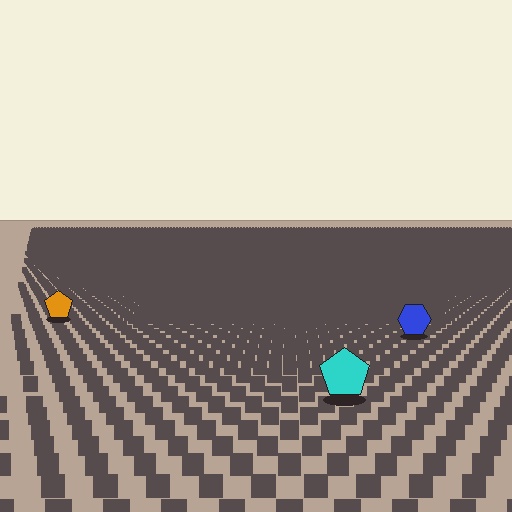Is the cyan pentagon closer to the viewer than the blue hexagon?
Yes. The cyan pentagon is closer — you can tell from the texture gradient: the ground texture is coarser near it.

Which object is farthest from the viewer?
The orange pentagon is farthest from the viewer. It appears smaller and the ground texture around it is denser.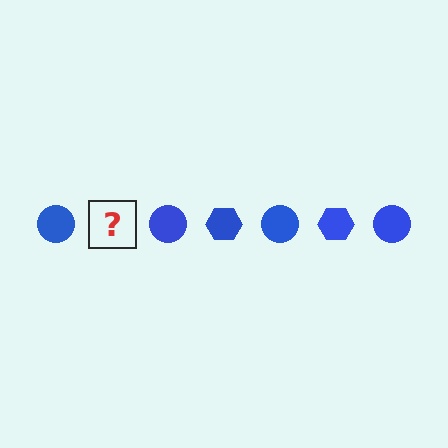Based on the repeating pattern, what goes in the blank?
The blank should be a blue hexagon.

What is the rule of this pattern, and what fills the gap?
The rule is that the pattern cycles through circle, hexagon shapes in blue. The gap should be filled with a blue hexagon.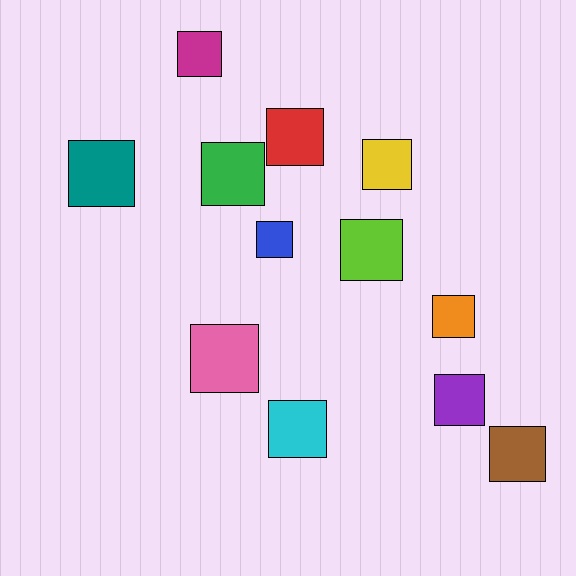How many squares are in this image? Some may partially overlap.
There are 12 squares.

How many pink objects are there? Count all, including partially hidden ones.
There is 1 pink object.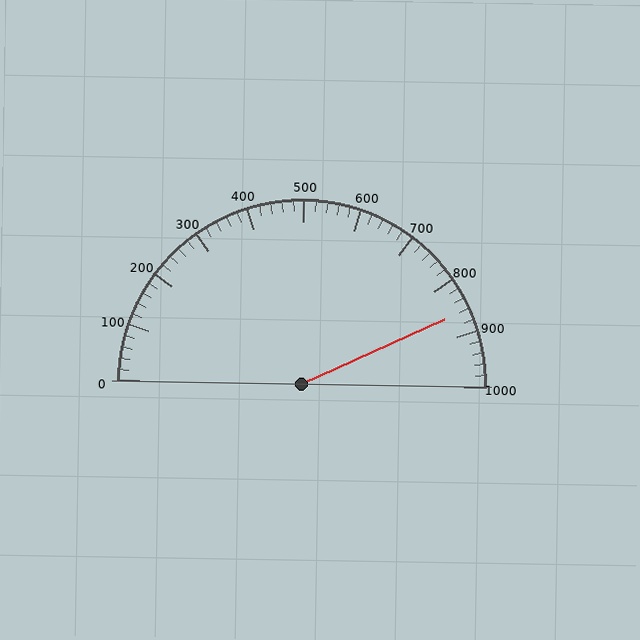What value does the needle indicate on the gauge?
The needle indicates approximately 860.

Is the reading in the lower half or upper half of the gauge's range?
The reading is in the upper half of the range (0 to 1000).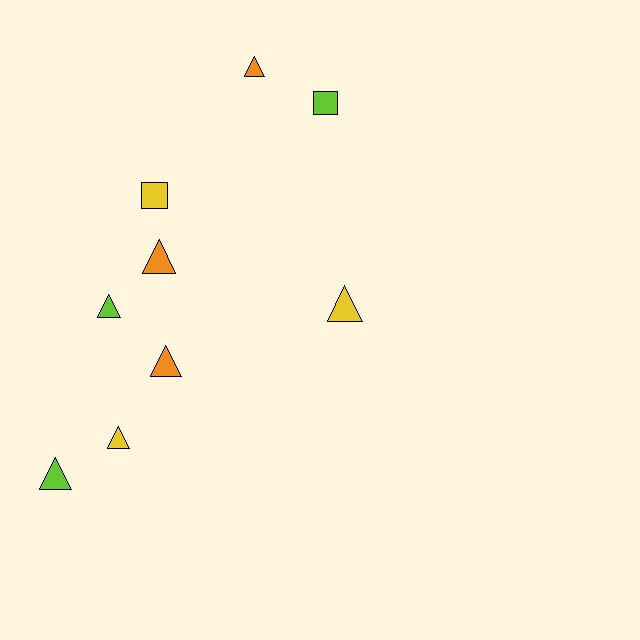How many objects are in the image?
There are 9 objects.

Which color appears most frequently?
Lime, with 3 objects.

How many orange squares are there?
There are no orange squares.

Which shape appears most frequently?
Triangle, with 7 objects.